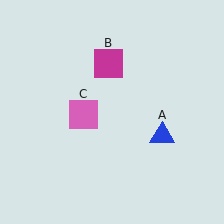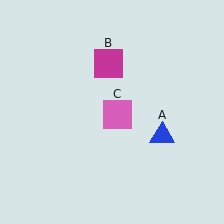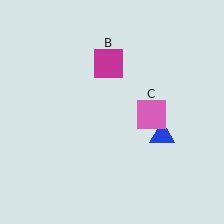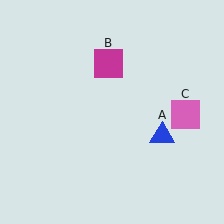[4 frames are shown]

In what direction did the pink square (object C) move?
The pink square (object C) moved right.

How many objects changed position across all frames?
1 object changed position: pink square (object C).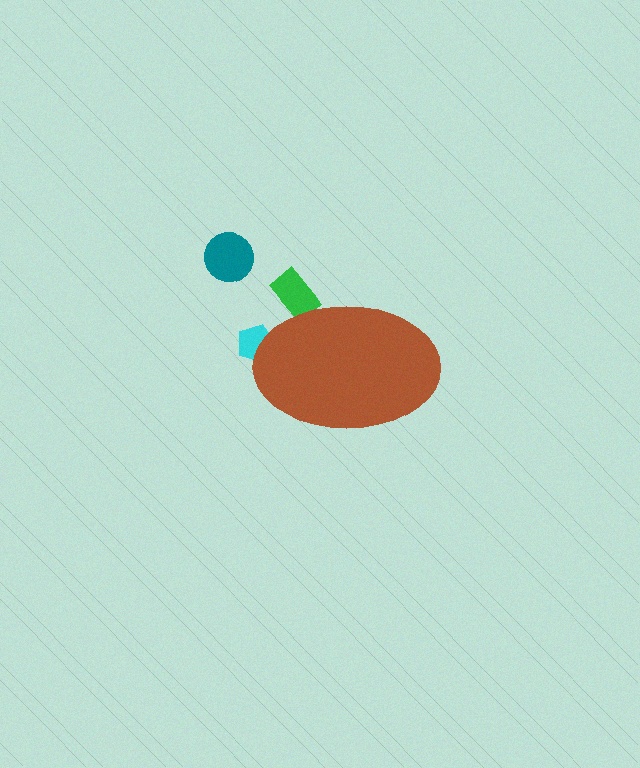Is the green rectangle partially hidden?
Yes, the green rectangle is partially hidden behind the brown ellipse.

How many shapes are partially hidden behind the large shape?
2 shapes are partially hidden.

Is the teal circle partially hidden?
No, the teal circle is fully visible.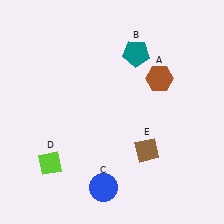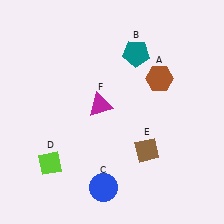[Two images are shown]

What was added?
A magenta triangle (F) was added in Image 2.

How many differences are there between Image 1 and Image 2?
There is 1 difference between the two images.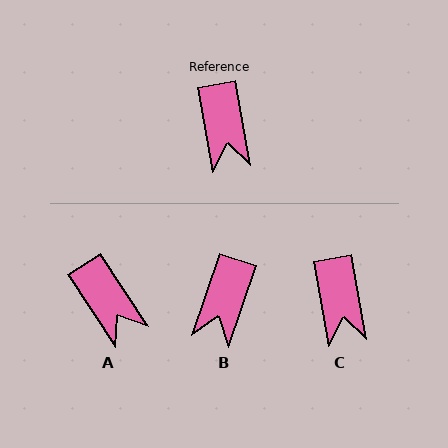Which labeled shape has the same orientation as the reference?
C.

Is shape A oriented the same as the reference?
No, it is off by about 23 degrees.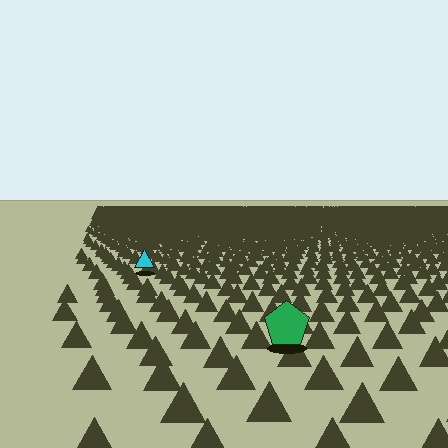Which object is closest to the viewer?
The green pentagon is closest. The texture marks near it are larger and more spread out.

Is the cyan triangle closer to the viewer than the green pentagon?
No. The green pentagon is closer — you can tell from the texture gradient: the ground texture is coarser near it.